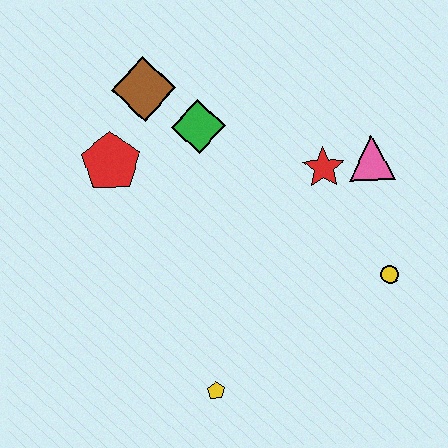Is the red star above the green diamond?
No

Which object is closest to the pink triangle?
The red star is closest to the pink triangle.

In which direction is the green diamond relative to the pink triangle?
The green diamond is to the left of the pink triangle.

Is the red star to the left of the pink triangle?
Yes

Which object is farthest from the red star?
The yellow pentagon is farthest from the red star.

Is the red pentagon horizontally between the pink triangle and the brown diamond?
No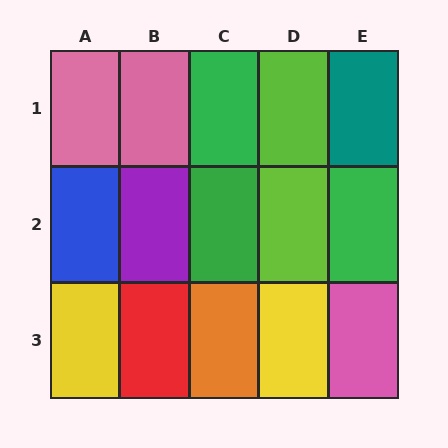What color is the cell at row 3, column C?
Orange.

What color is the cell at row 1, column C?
Green.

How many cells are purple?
1 cell is purple.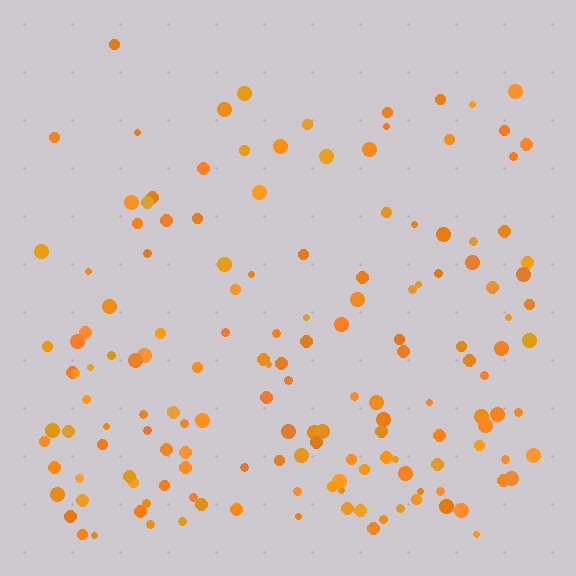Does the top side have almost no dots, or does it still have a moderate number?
Still a moderate number, just noticeably fewer than the bottom.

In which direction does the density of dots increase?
From top to bottom, with the bottom side densest.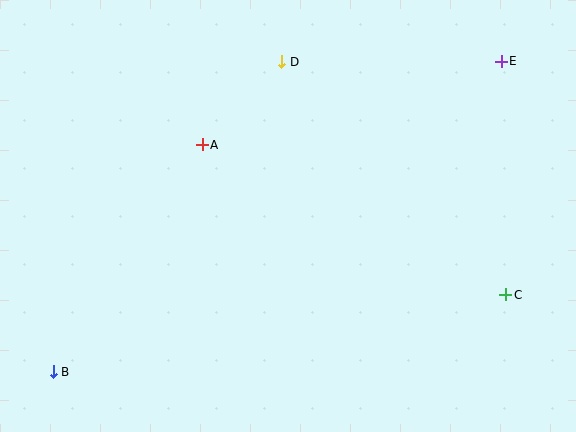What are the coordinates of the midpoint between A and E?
The midpoint between A and E is at (352, 103).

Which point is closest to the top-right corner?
Point E is closest to the top-right corner.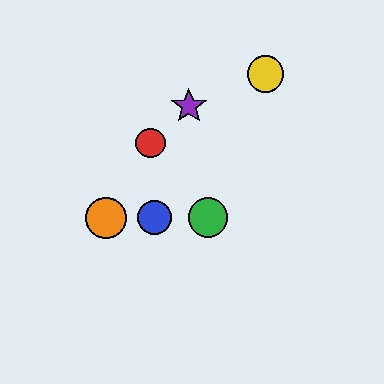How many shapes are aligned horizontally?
3 shapes (the blue circle, the green circle, the orange circle) are aligned horizontally.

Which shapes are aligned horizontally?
The blue circle, the green circle, the orange circle are aligned horizontally.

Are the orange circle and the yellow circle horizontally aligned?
No, the orange circle is at y≈218 and the yellow circle is at y≈74.